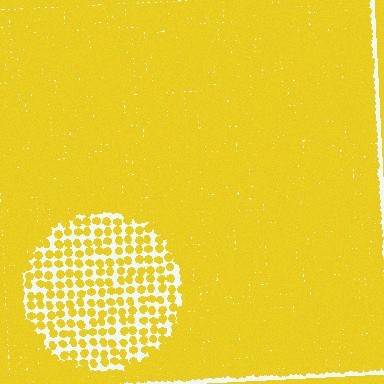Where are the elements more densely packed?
The elements are more densely packed outside the circle boundary.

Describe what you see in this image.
The image contains small yellow elements arranged at two different densities. A circle-shaped region is visible where the elements are less densely packed than the surrounding area.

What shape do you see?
I see a circle.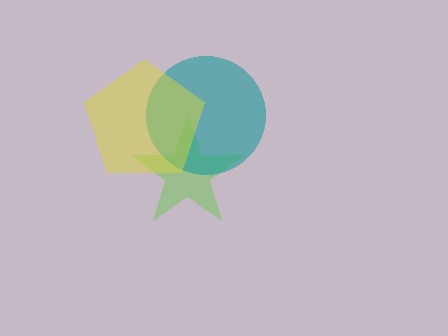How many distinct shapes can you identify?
There are 3 distinct shapes: a lime star, a teal circle, a yellow pentagon.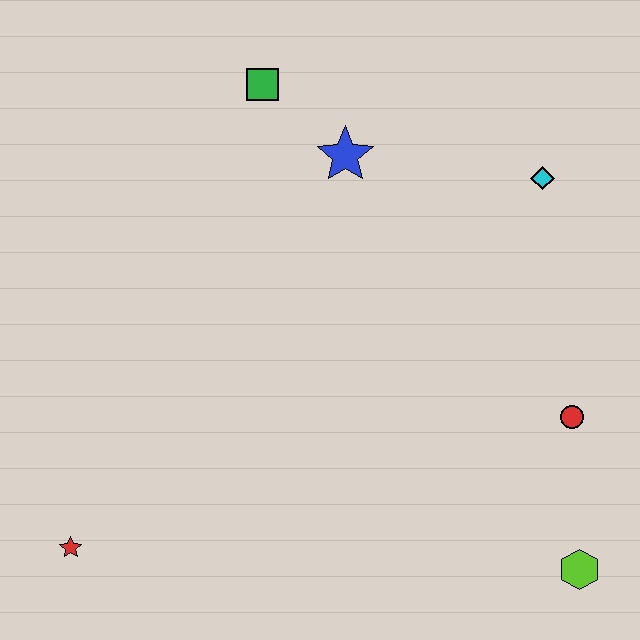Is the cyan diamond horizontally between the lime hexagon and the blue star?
Yes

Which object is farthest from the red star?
The cyan diamond is farthest from the red star.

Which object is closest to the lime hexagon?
The red circle is closest to the lime hexagon.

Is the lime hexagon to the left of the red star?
No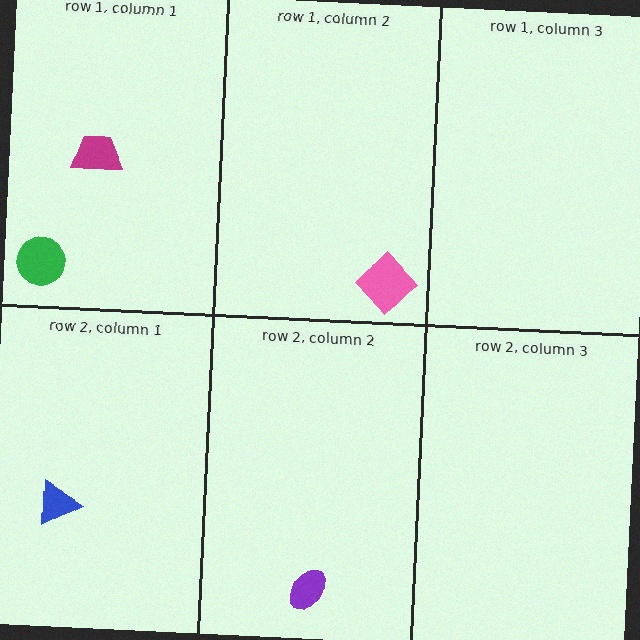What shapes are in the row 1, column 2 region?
The pink diamond.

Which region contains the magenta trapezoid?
The row 1, column 1 region.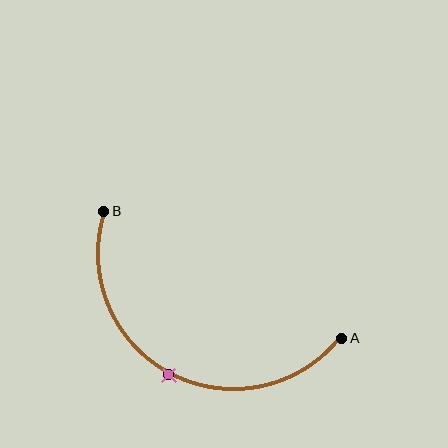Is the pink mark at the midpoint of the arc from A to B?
Yes. The pink mark lies on the arc at equal arc-length from both A and B — it is the arc midpoint.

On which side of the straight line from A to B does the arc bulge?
The arc bulges below the straight line connecting A and B.